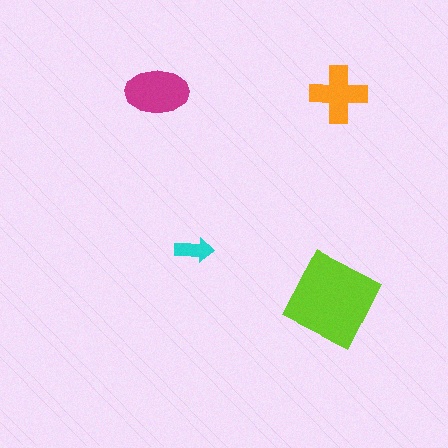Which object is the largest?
The lime diamond.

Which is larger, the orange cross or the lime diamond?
The lime diamond.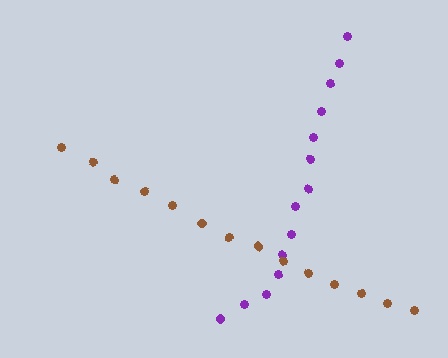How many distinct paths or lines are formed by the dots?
There are 2 distinct paths.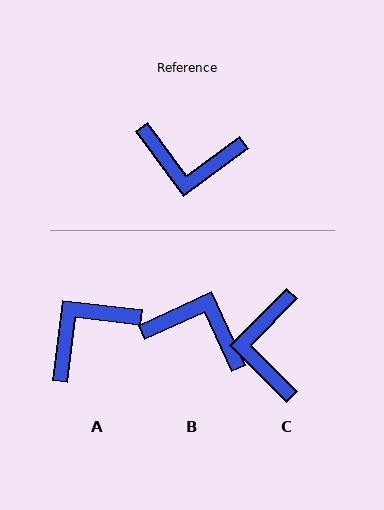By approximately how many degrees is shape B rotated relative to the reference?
Approximately 168 degrees counter-clockwise.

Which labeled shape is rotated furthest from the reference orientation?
B, about 168 degrees away.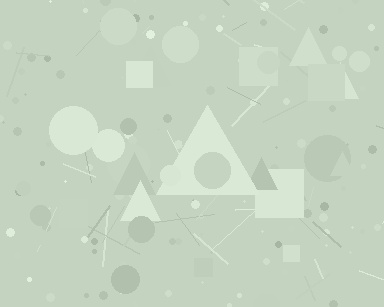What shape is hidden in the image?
A triangle is hidden in the image.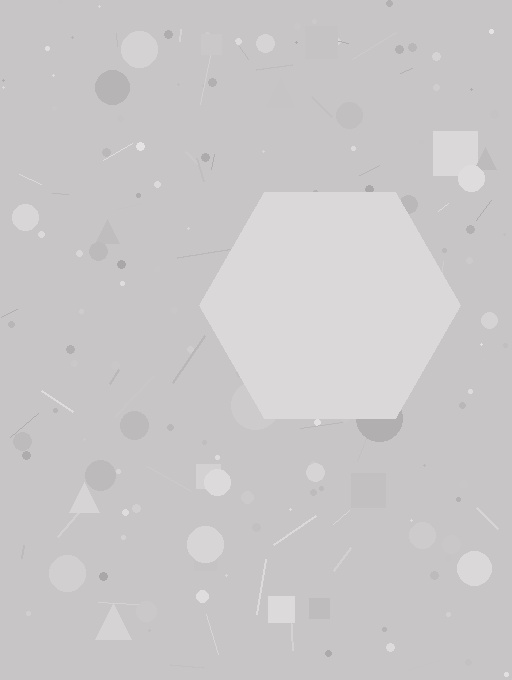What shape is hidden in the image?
A hexagon is hidden in the image.